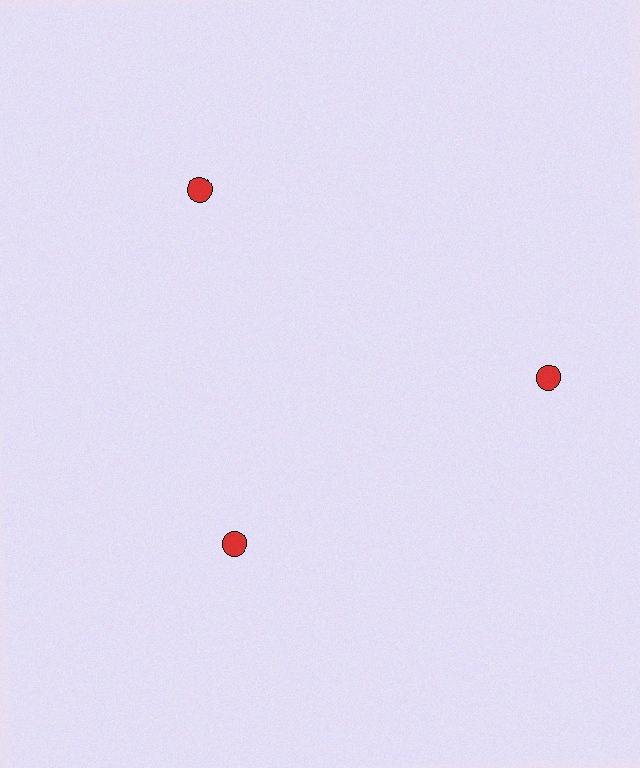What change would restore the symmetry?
The symmetry would be restored by moving it outward, back onto the ring so that all 3 circles sit at equal angles and equal distance from the center.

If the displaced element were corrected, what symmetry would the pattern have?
It would have 3-fold rotational symmetry — the pattern would map onto itself every 120 degrees.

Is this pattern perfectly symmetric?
No. The 3 red circles are arranged in a ring, but one element near the 7 o'clock position is pulled inward toward the center, breaking the 3-fold rotational symmetry.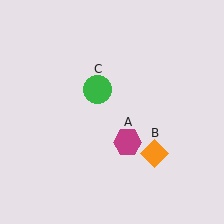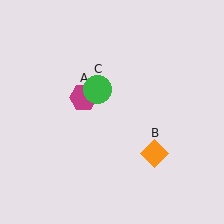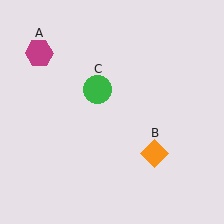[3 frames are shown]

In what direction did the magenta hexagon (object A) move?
The magenta hexagon (object A) moved up and to the left.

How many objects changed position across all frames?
1 object changed position: magenta hexagon (object A).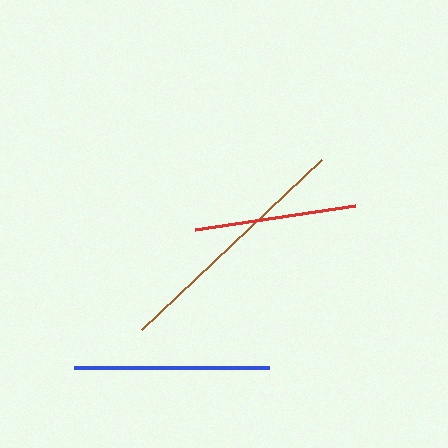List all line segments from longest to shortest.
From longest to shortest: brown, blue, red.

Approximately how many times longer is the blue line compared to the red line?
The blue line is approximately 1.2 times the length of the red line.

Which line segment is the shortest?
The red line is the shortest at approximately 161 pixels.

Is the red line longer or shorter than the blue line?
The blue line is longer than the red line.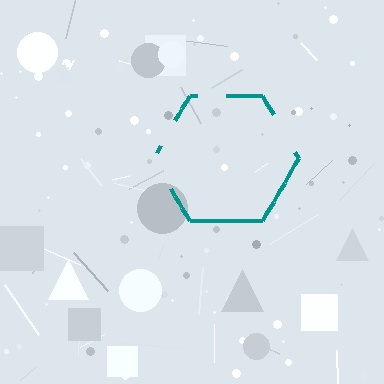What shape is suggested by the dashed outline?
The dashed outline suggests a hexagon.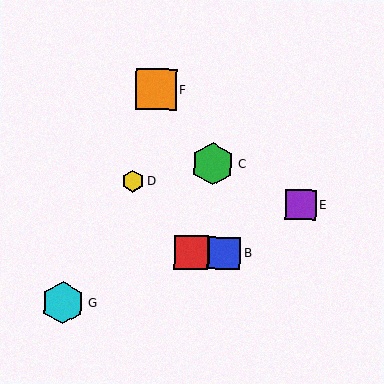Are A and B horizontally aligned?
Yes, both are at y≈252.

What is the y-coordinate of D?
Object D is at y≈181.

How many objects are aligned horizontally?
2 objects (A, B) are aligned horizontally.